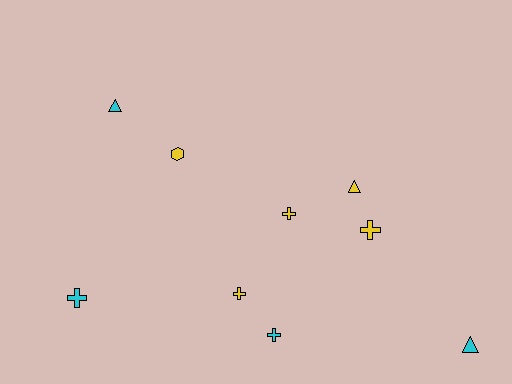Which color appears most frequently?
Yellow, with 5 objects.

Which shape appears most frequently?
Cross, with 5 objects.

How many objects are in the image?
There are 9 objects.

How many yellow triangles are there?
There is 1 yellow triangle.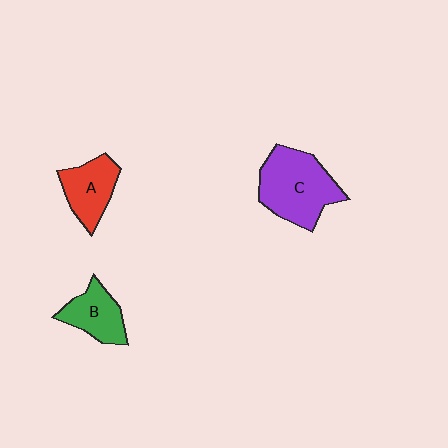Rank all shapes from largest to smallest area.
From largest to smallest: C (purple), A (red), B (green).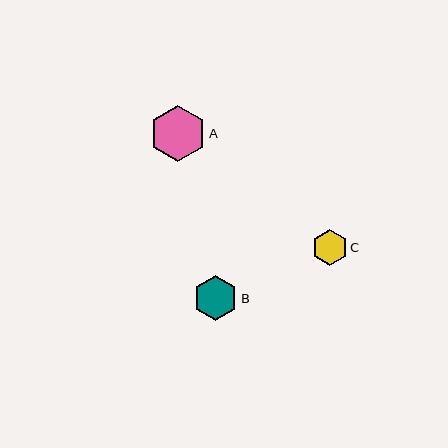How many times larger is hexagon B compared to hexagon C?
Hexagon B is approximately 1.3 times the size of hexagon C.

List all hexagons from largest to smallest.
From largest to smallest: A, B, C.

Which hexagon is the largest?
Hexagon A is the largest with a size of approximately 57 pixels.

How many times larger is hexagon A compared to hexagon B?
Hexagon A is approximately 1.3 times the size of hexagon B.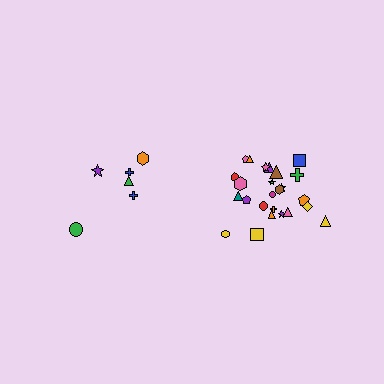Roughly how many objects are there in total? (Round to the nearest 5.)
Roughly 30 objects in total.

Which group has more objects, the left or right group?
The right group.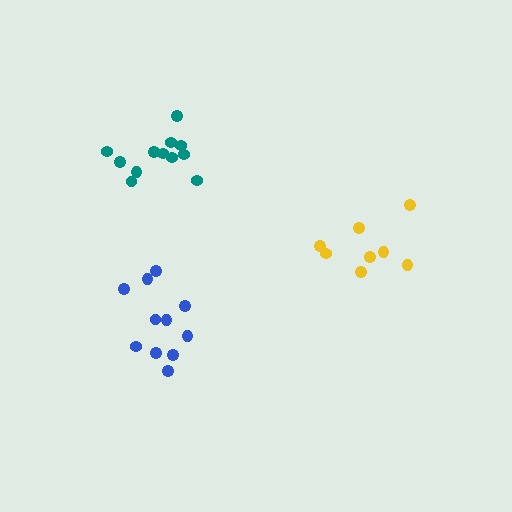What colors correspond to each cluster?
The clusters are colored: yellow, teal, blue.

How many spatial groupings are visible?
There are 3 spatial groupings.